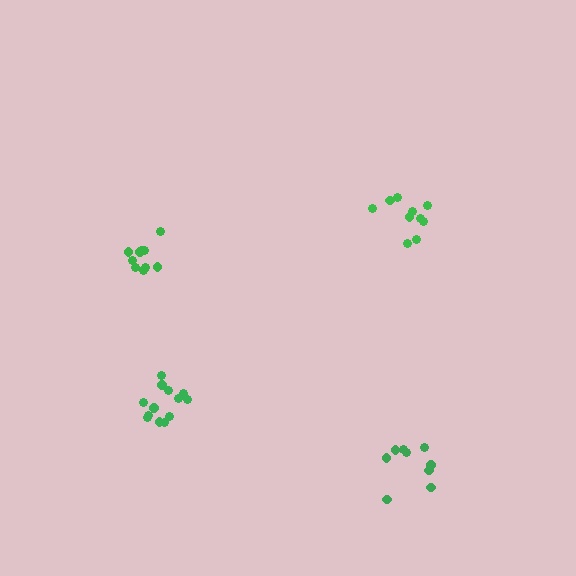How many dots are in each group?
Group 1: 10 dots, Group 2: 9 dots, Group 3: 10 dots, Group 4: 13 dots (42 total).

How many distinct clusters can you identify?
There are 4 distinct clusters.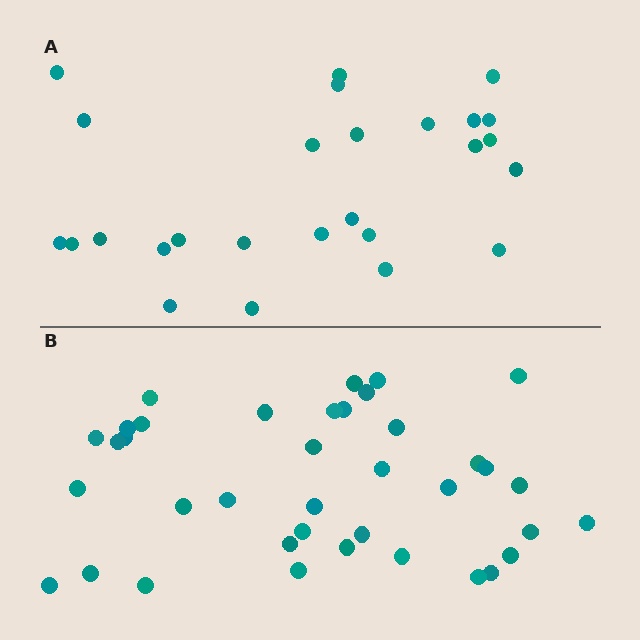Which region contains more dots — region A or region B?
Region B (the bottom region) has more dots.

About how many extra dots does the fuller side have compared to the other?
Region B has roughly 12 or so more dots than region A.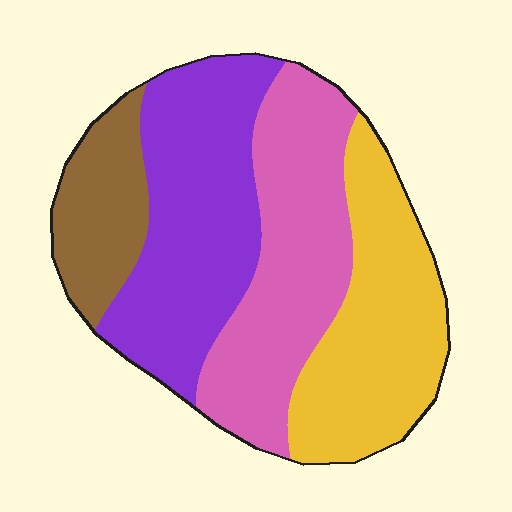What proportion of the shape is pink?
Pink takes up between a quarter and a half of the shape.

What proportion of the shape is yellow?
Yellow covers roughly 25% of the shape.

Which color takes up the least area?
Brown, at roughly 15%.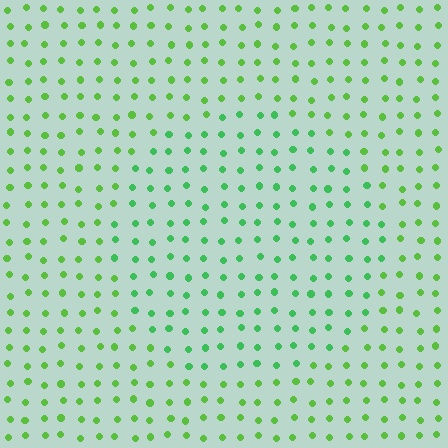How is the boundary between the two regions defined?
The boundary is defined purely by a slight shift in hue (about 27 degrees). Spacing, size, and orientation are identical on both sides.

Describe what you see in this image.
The image is filled with small lime elements in a uniform arrangement. A circle-shaped region is visible where the elements are tinted to a slightly different hue, forming a subtle color boundary.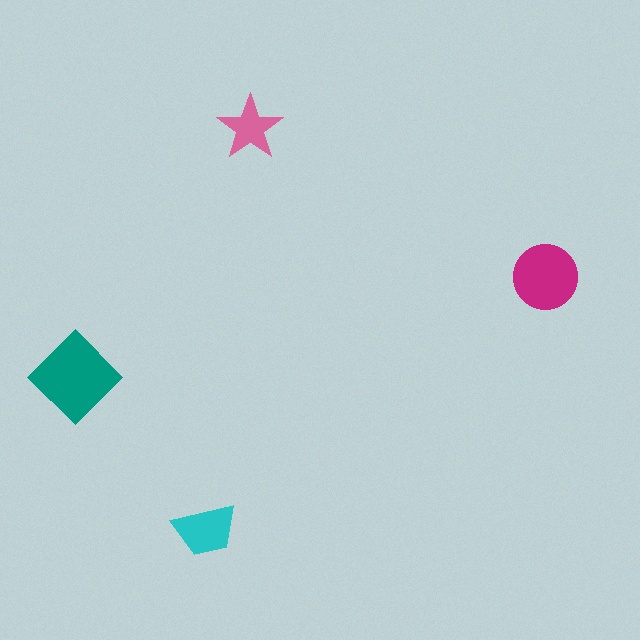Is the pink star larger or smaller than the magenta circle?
Smaller.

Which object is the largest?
The teal diamond.